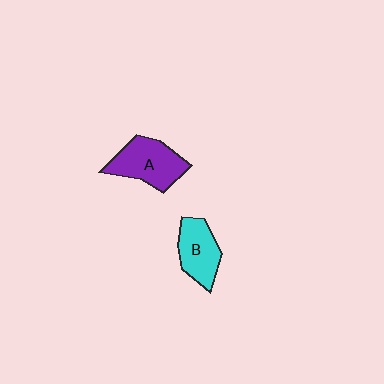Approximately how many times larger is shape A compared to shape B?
Approximately 1.2 times.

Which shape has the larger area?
Shape A (purple).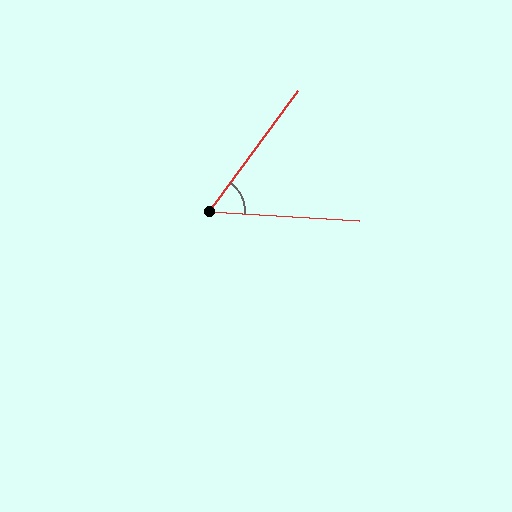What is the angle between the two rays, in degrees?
Approximately 57 degrees.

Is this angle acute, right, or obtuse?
It is acute.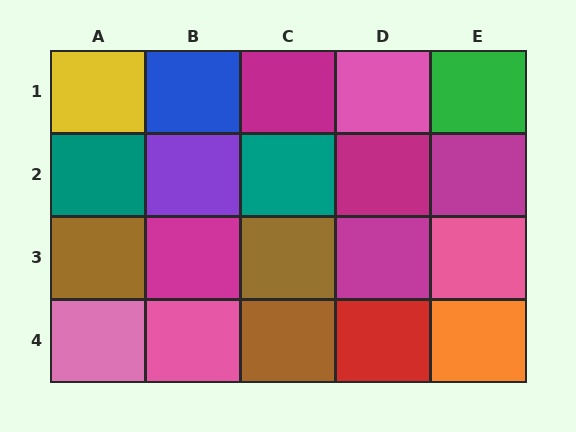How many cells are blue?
1 cell is blue.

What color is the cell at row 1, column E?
Green.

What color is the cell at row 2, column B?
Purple.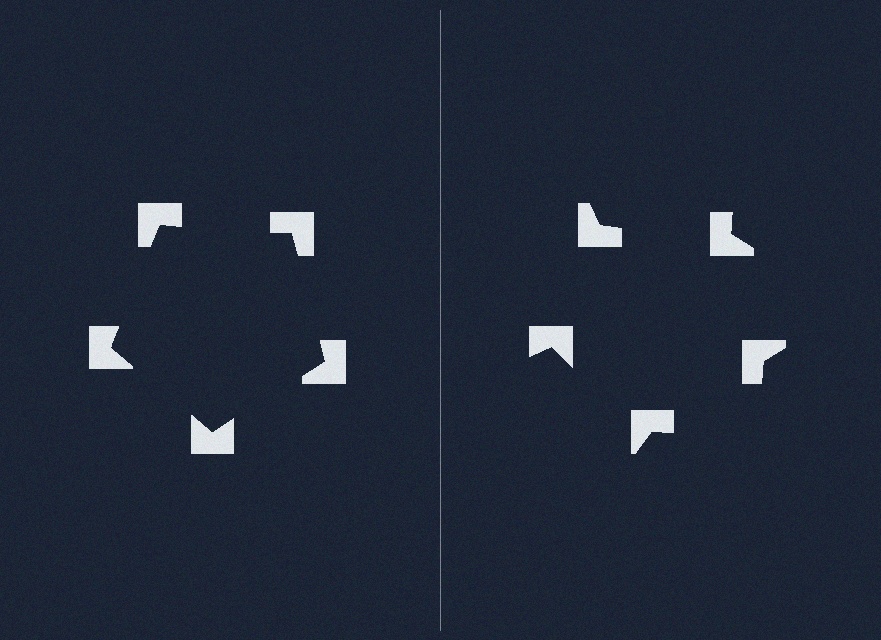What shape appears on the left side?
An illusory pentagon.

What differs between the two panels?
The notched squares are positioned identically on both sides; only the wedge orientations differ. On the left they align to a pentagon; on the right they are misaligned.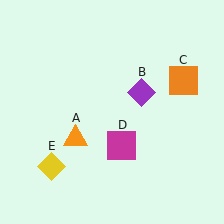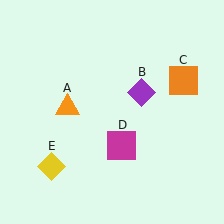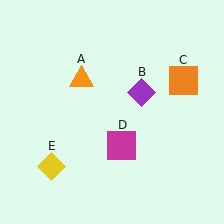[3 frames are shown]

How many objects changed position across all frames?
1 object changed position: orange triangle (object A).